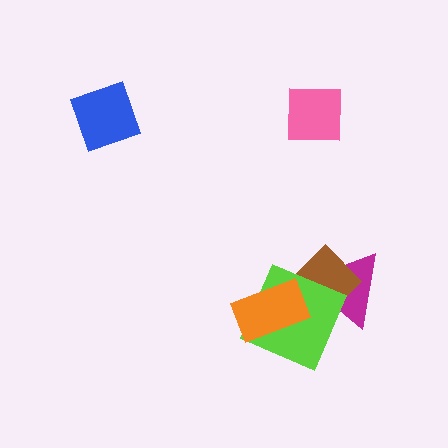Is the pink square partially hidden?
No, no other shape covers it.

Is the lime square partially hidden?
Yes, it is partially covered by another shape.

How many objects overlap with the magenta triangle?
2 objects overlap with the magenta triangle.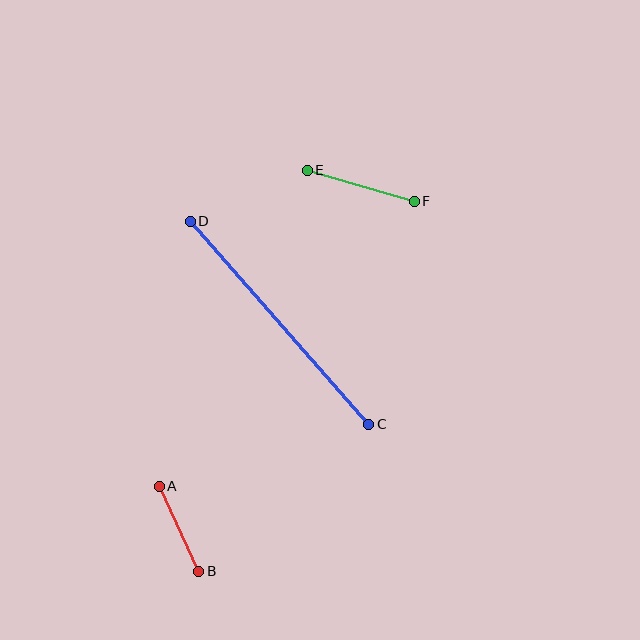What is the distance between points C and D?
The distance is approximately 270 pixels.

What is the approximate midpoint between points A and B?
The midpoint is at approximately (179, 529) pixels.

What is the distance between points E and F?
The distance is approximately 111 pixels.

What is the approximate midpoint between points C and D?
The midpoint is at approximately (280, 323) pixels.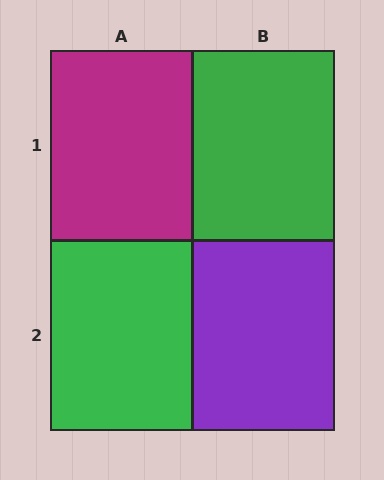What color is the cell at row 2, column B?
Purple.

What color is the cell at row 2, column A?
Green.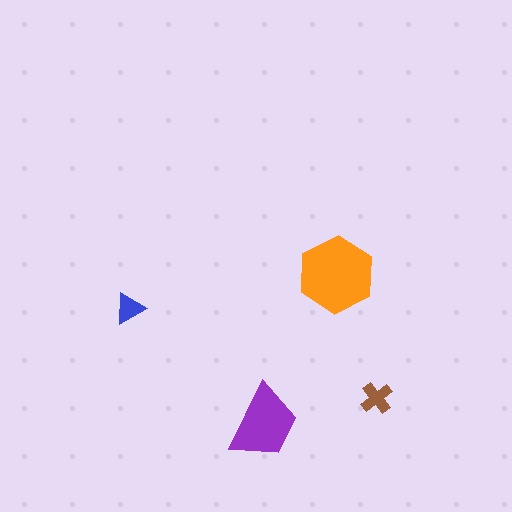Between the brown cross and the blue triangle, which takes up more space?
The brown cross.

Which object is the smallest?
The blue triangle.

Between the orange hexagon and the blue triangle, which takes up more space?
The orange hexagon.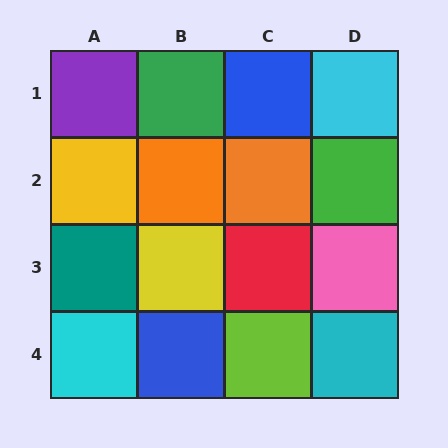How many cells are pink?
1 cell is pink.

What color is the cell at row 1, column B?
Green.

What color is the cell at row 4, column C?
Lime.